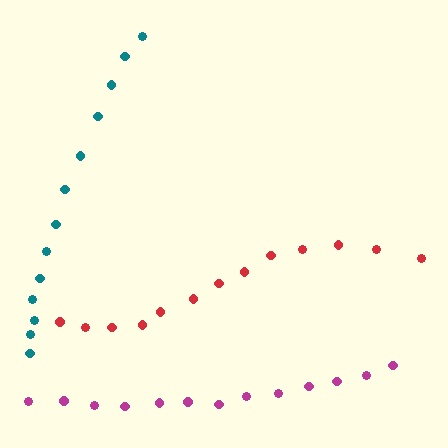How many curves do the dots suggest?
There are 3 distinct paths.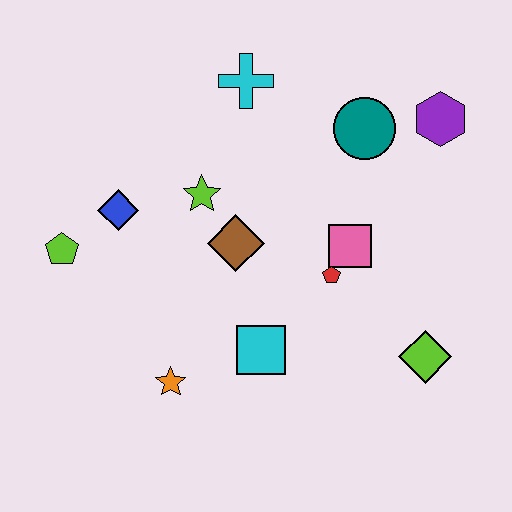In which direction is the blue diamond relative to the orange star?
The blue diamond is above the orange star.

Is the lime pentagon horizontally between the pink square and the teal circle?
No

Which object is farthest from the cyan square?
The purple hexagon is farthest from the cyan square.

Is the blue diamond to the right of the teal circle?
No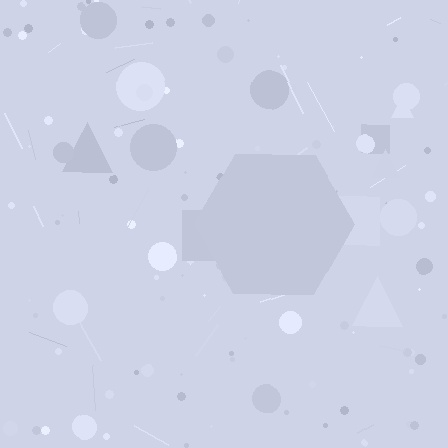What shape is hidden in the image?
A hexagon is hidden in the image.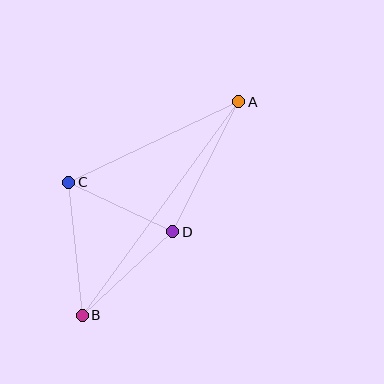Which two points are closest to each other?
Points C and D are closest to each other.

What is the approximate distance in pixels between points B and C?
The distance between B and C is approximately 134 pixels.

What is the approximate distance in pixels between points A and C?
The distance between A and C is approximately 188 pixels.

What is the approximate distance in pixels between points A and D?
The distance between A and D is approximately 146 pixels.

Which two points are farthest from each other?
Points A and B are farthest from each other.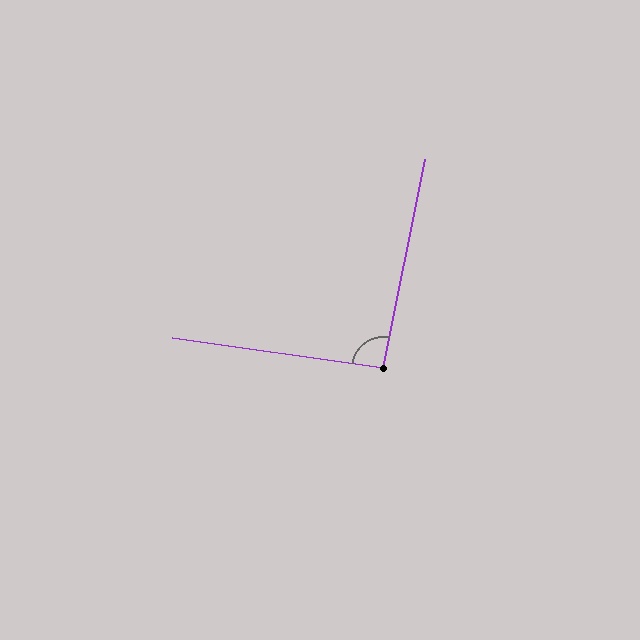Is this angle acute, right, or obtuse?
It is approximately a right angle.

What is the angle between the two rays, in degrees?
Approximately 93 degrees.